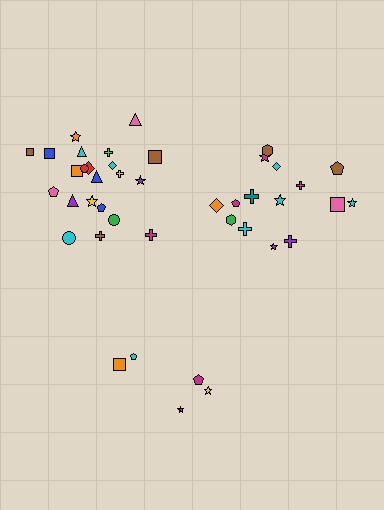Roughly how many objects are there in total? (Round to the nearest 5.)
Roughly 40 objects in total.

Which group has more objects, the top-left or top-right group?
The top-left group.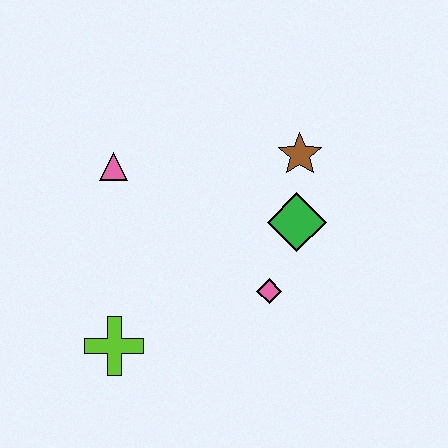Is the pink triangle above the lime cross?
Yes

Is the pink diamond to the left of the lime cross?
No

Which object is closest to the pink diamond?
The green diamond is closest to the pink diamond.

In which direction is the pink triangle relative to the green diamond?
The pink triangle is to the left of the green diamond.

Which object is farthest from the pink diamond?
The pink triangle is farthest from the pink diamond.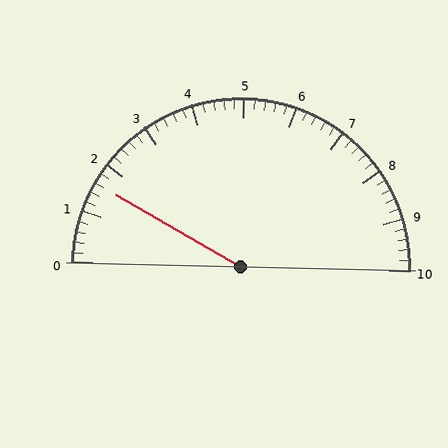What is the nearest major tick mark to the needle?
The nearest major tick mark is 2.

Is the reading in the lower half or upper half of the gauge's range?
The reading is in the lower half of the range (0 to 10).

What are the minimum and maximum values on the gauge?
The gauge ranges from 0 to 10.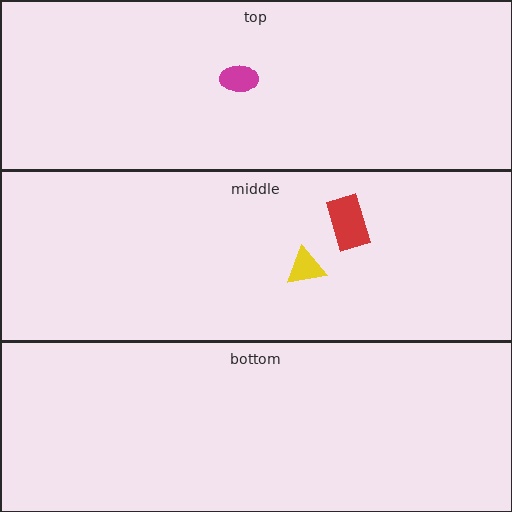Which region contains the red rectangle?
The middle region.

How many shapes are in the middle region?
2.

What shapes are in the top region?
The magenta ellipse.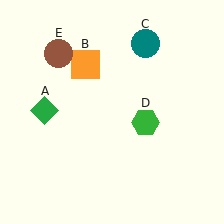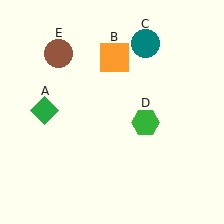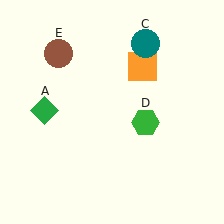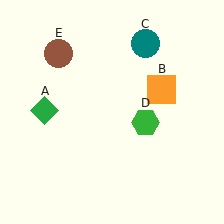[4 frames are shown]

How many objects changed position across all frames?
1 object changed position: orange square (object B).